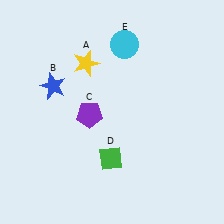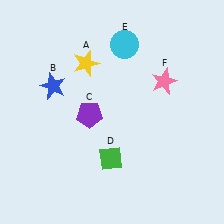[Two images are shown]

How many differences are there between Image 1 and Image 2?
There is 1 difference between the two images.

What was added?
A pink star (F) was added in Image 2.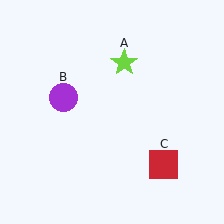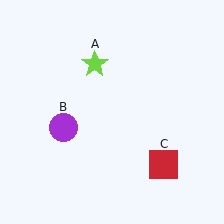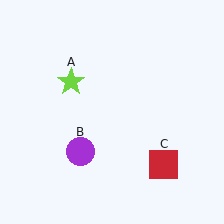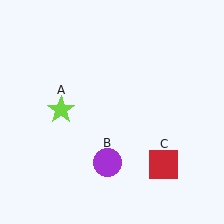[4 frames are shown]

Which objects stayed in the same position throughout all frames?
Red square (object C) remained stationary.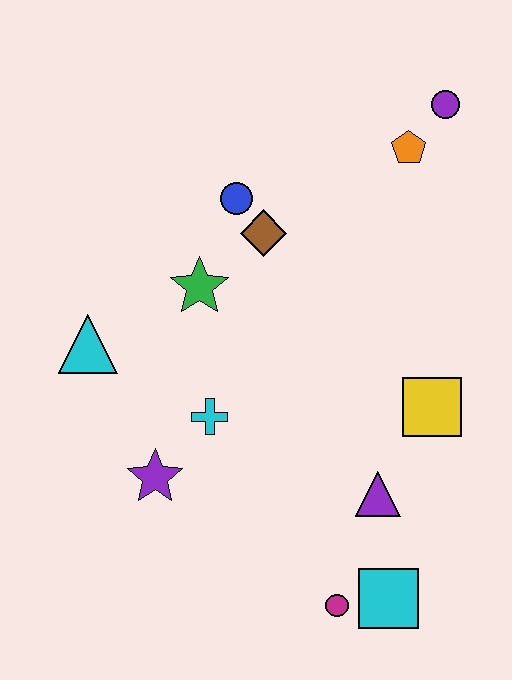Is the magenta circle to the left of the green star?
No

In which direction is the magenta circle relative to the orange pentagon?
The magenta circle is below the orange pentagon.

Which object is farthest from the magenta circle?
The purple circle is farthest from the magenta circle.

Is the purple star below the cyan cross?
Yes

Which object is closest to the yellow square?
The purple triangle is closest to the yellow square.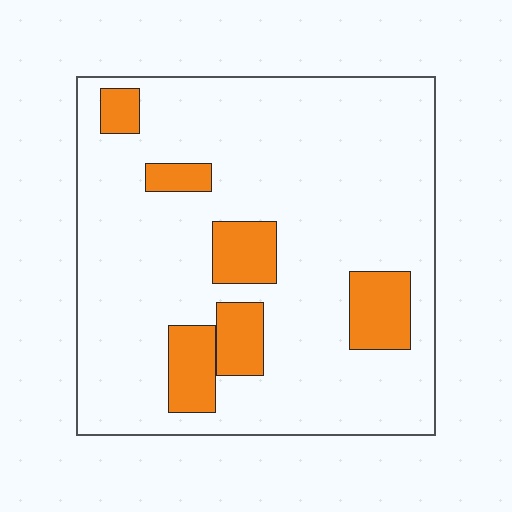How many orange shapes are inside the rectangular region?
6.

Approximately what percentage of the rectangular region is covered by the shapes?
Approximately 15%.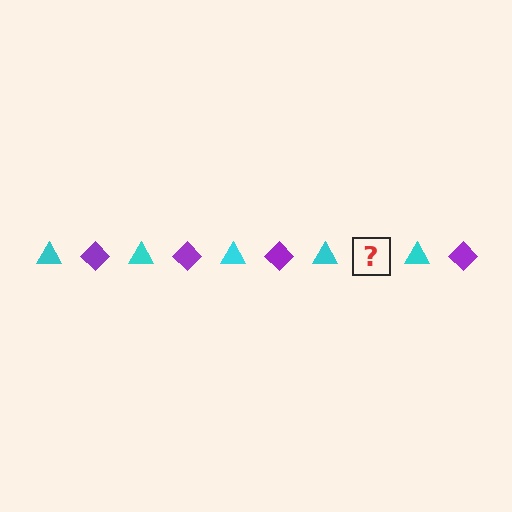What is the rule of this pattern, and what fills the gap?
The rule is that the pattern alternates between cyan triangle and purple diamond. The gap should be filled with a purple diamond.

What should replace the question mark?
The question mark should be replaced with a purple diamond.